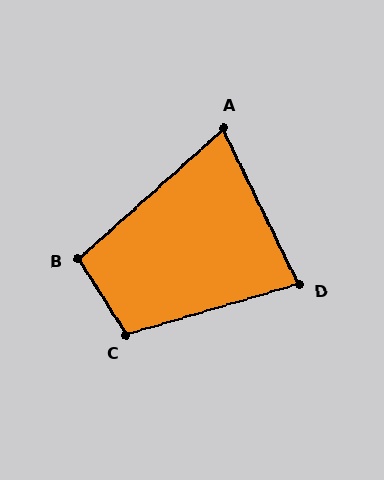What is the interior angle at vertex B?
Approximately 100 degrees (obtuse).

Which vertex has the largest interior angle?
C, at approximately 106 degrees.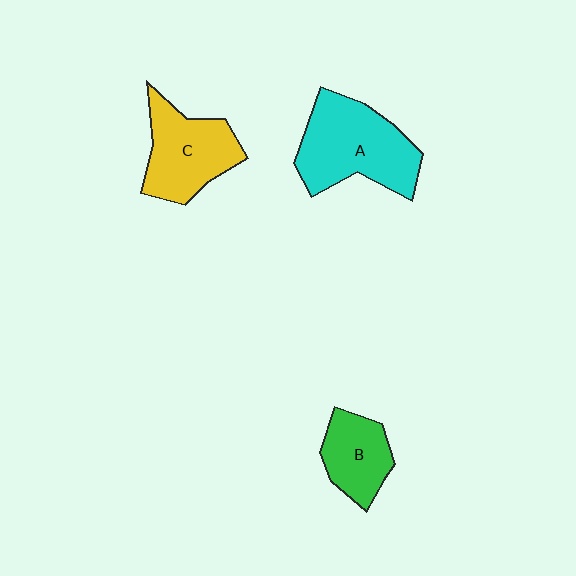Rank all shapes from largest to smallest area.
From largest to smallest: A (cyan), C (yellow), B (green).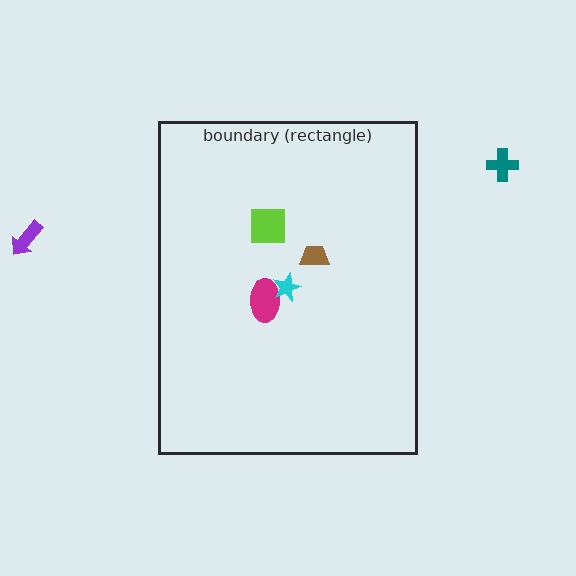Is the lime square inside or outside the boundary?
Inside.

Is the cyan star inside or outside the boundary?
Inside.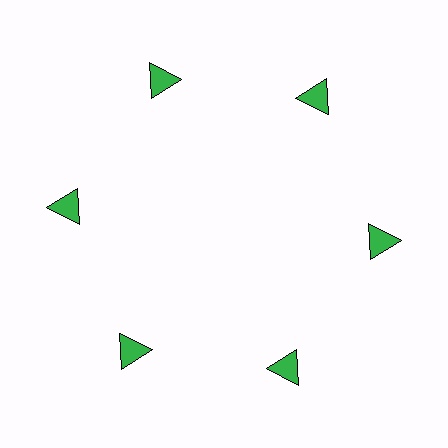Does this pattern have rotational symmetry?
Yes, this pattern has 6-fold rotational symmetry. It looks the same after rotating 60 degrees around the center.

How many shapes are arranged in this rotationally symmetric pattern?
There are 6 shapes, arranged in 6 groups of 1.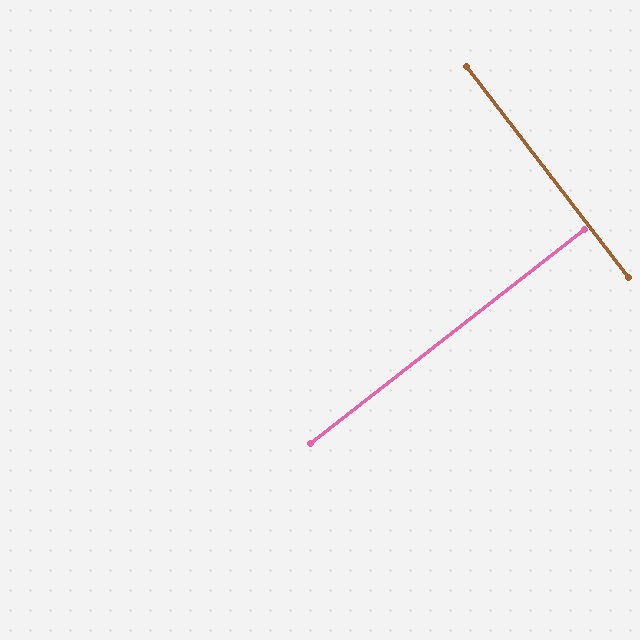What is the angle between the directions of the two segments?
Approximately 90 degrees.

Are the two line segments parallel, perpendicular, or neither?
Perpendicular — they meet at approximately 90°.